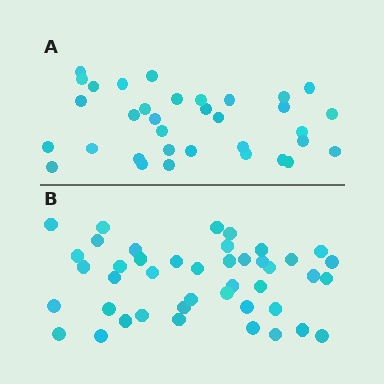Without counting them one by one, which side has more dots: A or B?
Region B (the bottom region) has more dots.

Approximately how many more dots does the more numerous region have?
Region B has roughly 8 or so more dots than region A.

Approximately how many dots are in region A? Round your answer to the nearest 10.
About 30 dots. (The exact count is 34, which rounds to 30.)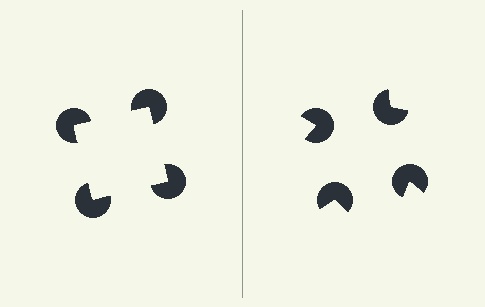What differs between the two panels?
The pac-man discs are positioned identically on both sides; only the wedge orientations differ. On the left they align to a square; on the right they are misaligned.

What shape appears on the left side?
An illusory square.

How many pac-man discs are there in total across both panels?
8 — 4 on each side.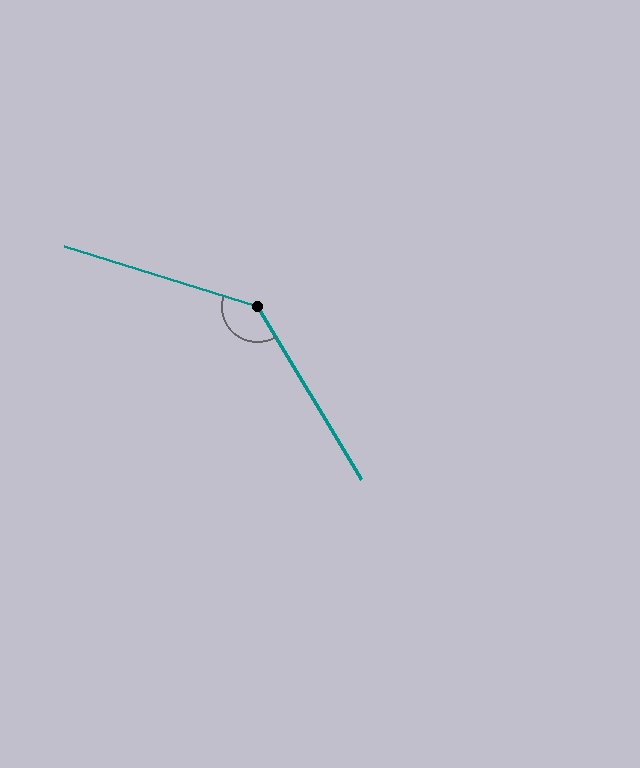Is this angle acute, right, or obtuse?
It is obtuse.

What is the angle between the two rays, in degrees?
Approximately 139 degrees.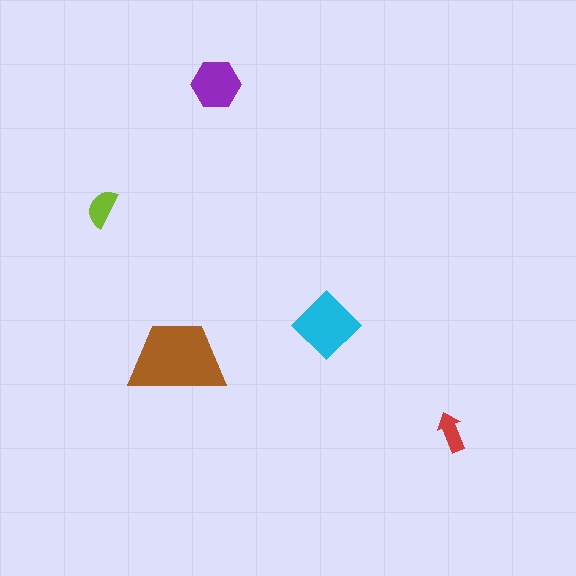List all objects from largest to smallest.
The brown trapezoid, the cyan diamond, the purple hexagon, the lime semicircle, the red arrow.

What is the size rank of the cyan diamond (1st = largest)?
2nd.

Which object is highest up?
The purple hexagon is topmost.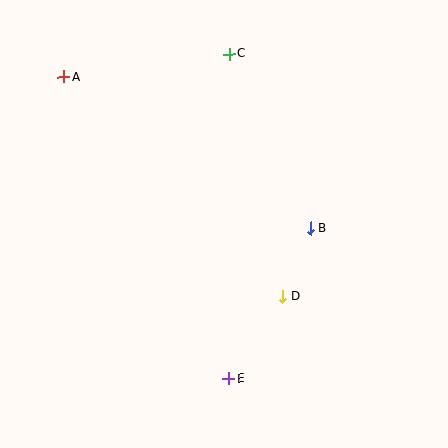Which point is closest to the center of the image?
Point B at (311, 228) is closest to the center.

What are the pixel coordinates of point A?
Point A is at (64, 77).